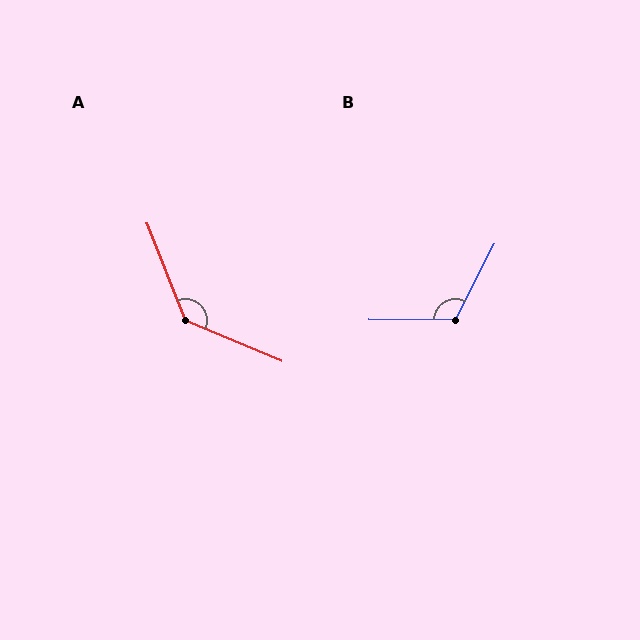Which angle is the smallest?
B, at approximately 117 degrees.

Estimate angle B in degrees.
Approximately 117 degrees.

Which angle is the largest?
A, at approximately 134 degrees.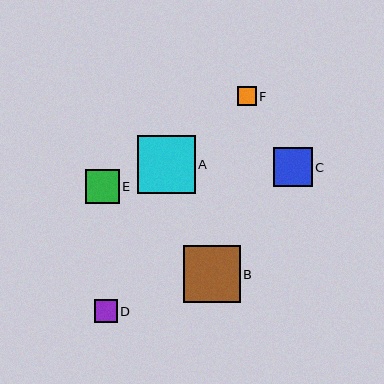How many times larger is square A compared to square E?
Square A is approximately 1.7 times the size of square E.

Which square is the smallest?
Square F is the smallest with a size of approximately 19 pixels.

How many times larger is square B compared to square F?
Square B is approximately 3.0 times the size of square F.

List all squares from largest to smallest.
From largest to smallest: A, B, C, E, D, F.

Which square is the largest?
Square A is the largest with a size of approximately 58 pixels.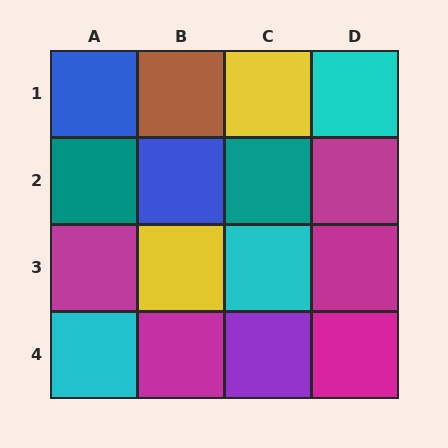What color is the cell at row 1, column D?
Cyan.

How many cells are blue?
2 cells are blue.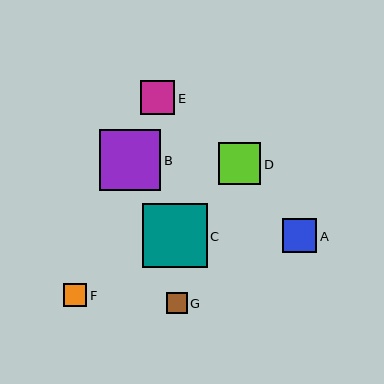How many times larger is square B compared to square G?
Square B is approximately 3.0 times the size of square G.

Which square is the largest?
Square C is the largest with a size of approximately 64 pixels.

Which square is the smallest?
Square G is the smallest with a size of approximately 20 pixels.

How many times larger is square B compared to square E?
Square B is approximately 1.8 times the size of square E.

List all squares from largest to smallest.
From largest to smallest: C, B, D, A, E, F, G.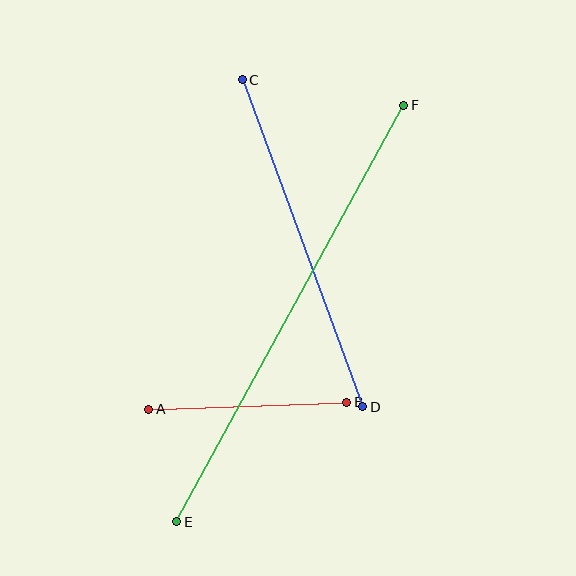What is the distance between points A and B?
The distance is approximately 198 pixels.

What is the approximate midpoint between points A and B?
The midpoint is at approximately (248, 406) pixels.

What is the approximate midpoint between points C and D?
The midpoint is at approximately (302, 243) pixels.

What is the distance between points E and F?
The distance is approximately 475 pixels.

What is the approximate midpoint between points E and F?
The midpoint is at approximately (290, 313) pixels.